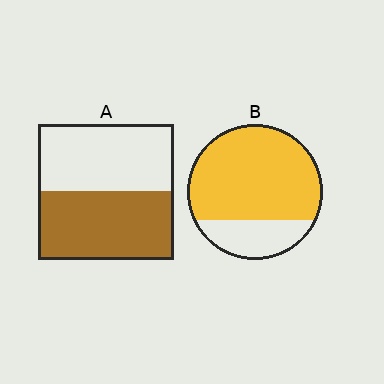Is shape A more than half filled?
Roughly half.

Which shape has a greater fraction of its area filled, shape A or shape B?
Shape B.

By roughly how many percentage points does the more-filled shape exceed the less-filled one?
By roughly 25 percentage points (B over A).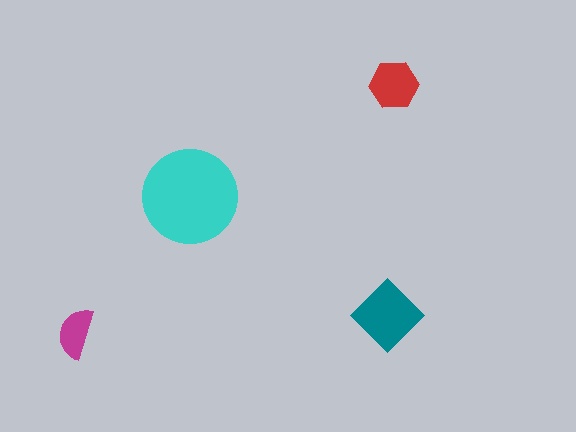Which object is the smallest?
The magenta semicircle.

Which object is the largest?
The cyan circle.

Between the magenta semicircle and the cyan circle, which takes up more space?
The cyan circle.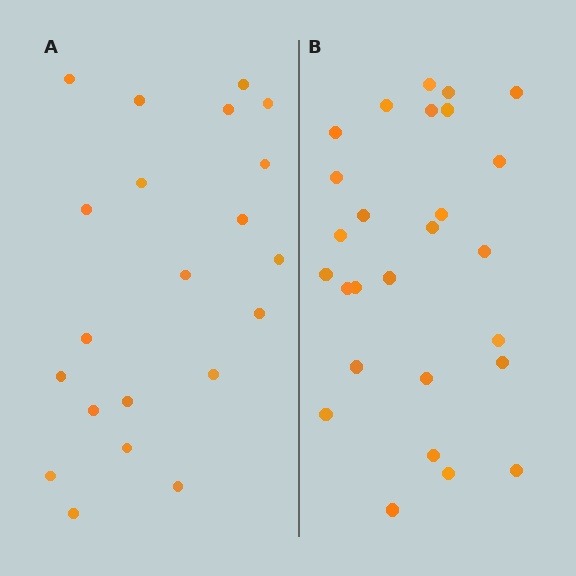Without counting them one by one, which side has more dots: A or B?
Region B (the right region) has more dots.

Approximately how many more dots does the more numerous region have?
Region B has about 6 more dots than region A.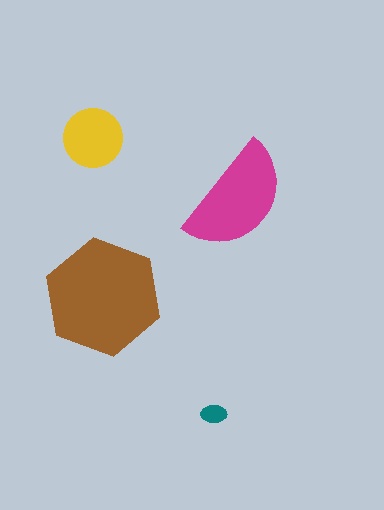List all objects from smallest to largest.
The teal ellipse, the yellow circle, the magenta semicircle, the brown hexagon.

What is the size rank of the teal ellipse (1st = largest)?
4th.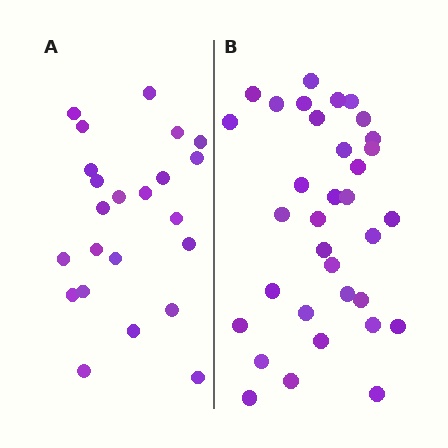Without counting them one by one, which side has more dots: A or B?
Region B (the right region) has more dots.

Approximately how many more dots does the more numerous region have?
Region B has roughly 12 or so more dots than region A.